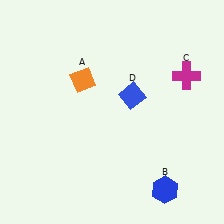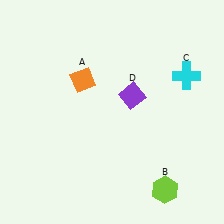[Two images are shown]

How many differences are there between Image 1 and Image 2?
There are 3 differences between the two images.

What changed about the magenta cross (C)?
In Image 1, C is magenta. In Image 2, it changed to cyan.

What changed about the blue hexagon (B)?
In Image 1, B is blue. In Image 2, it changed to lime.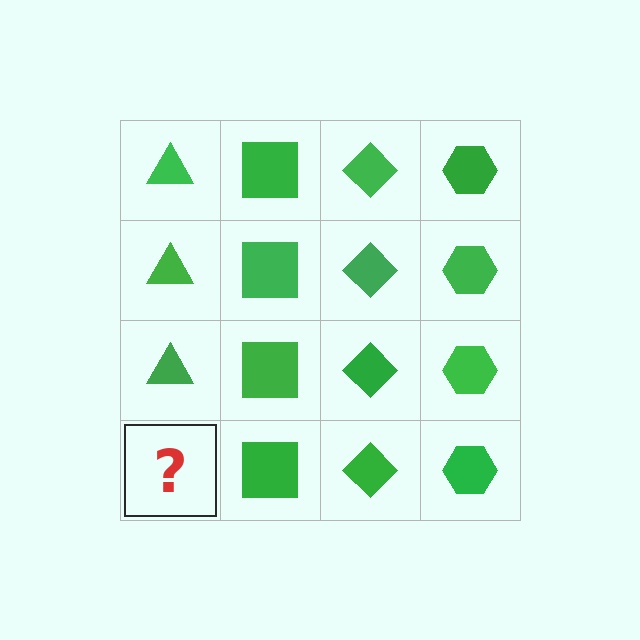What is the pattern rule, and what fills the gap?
The rule is that each column has a consistent shape. The gap should be filled with a green triangle.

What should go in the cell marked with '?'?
The missing cell should contain a green triangle.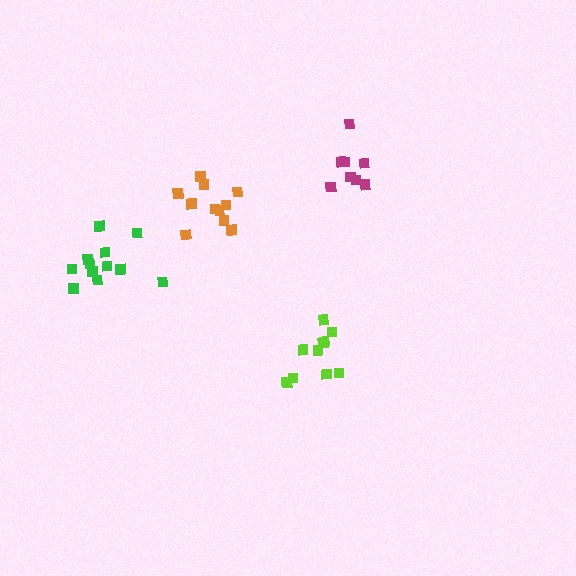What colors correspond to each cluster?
The clusters are colored: green, magenta, orange, lime.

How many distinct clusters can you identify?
There are 4 distinct clusters.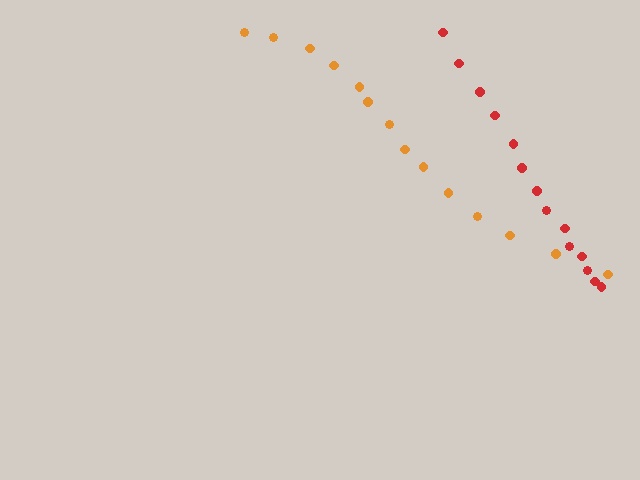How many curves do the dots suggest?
There are 2 distinct paths.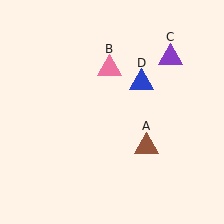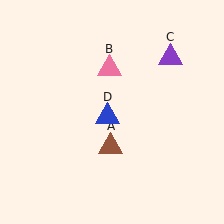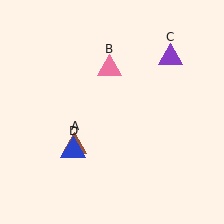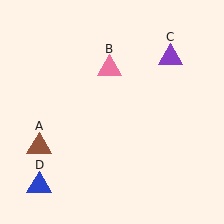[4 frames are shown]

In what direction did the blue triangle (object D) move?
The blue triangle (object D) moved down and to the left.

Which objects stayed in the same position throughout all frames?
Pink triangle (object B) and purple triangle (object C) remained stationary.